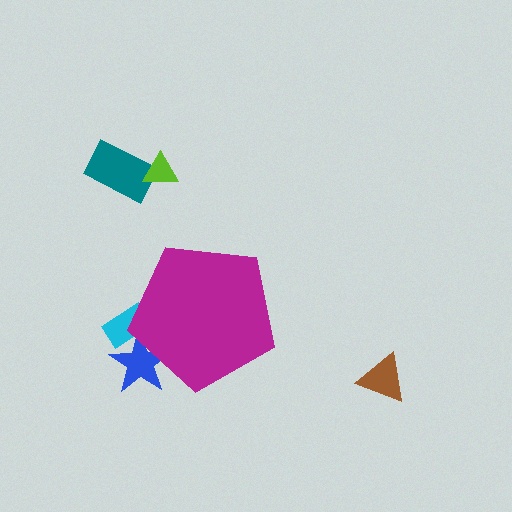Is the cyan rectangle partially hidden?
Yes, the cyan rectangle is partially hidden behind the magenta pentagon.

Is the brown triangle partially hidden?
No, the brown triangle is fully visible.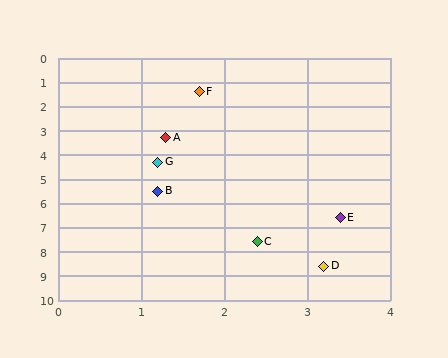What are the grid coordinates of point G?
Point G is at approximately (1.2, 4.3).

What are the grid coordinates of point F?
Point F is at approximately (1.7, 1.4).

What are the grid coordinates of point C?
Point C is at approximately (2.4, 7.6).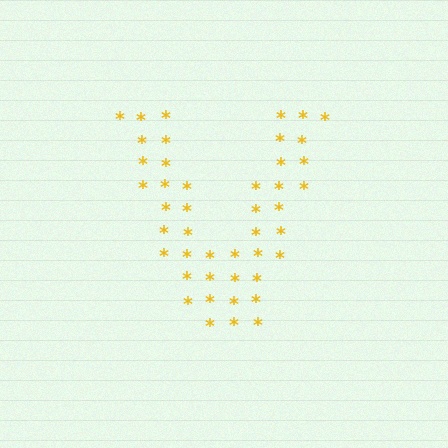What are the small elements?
The small elements are asterisks.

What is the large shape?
The large shape is the letter V.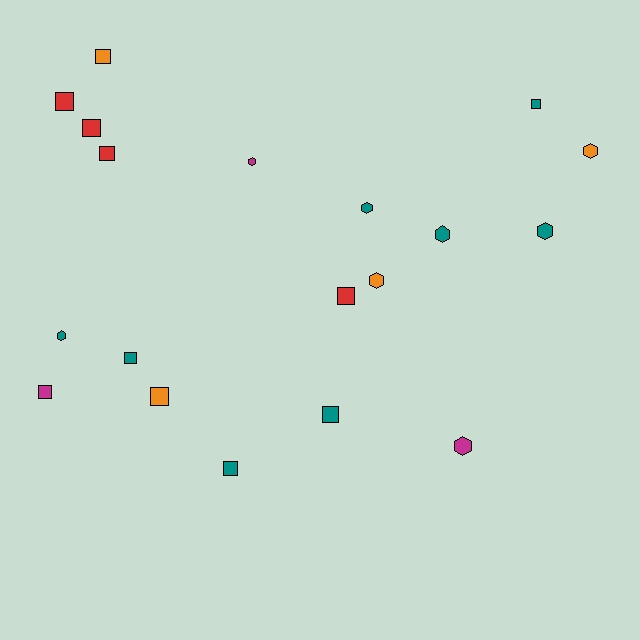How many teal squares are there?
There are 4 teal squares.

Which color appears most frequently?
Teal, with 8 objects.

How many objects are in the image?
There are 19 objects.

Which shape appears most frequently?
Square, with 11 objects.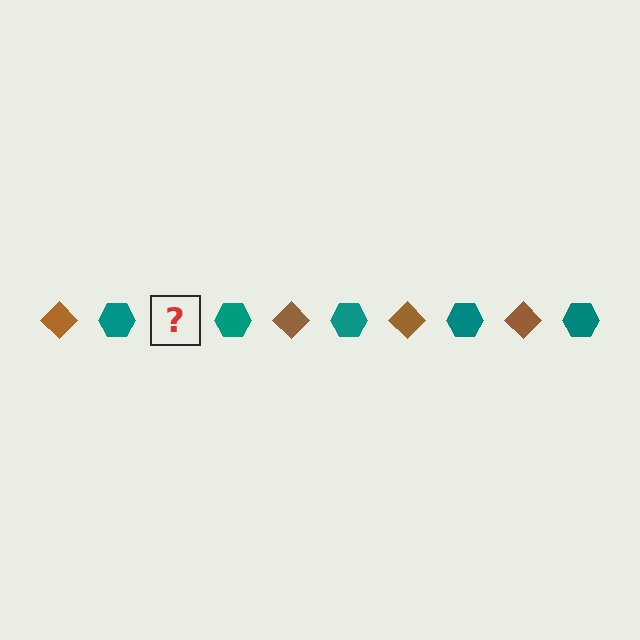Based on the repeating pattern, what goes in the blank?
The blank should be a brown diamond.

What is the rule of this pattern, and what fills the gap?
The rule is that the pattern alternates between brown diamond and teal hexagon. The gap should be filled with a brown diamond.